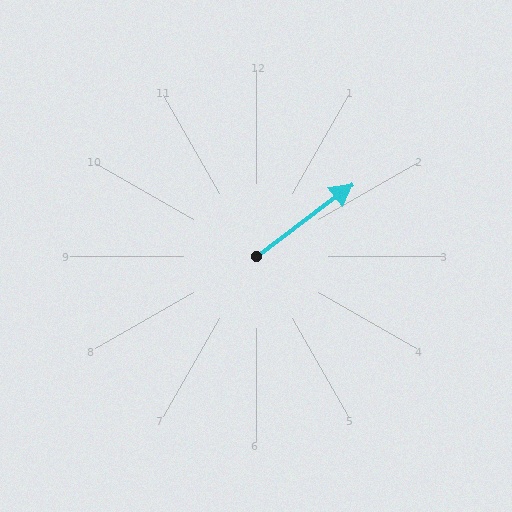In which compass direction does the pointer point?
Northeast.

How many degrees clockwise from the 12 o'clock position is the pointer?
Approximately 53 degrees.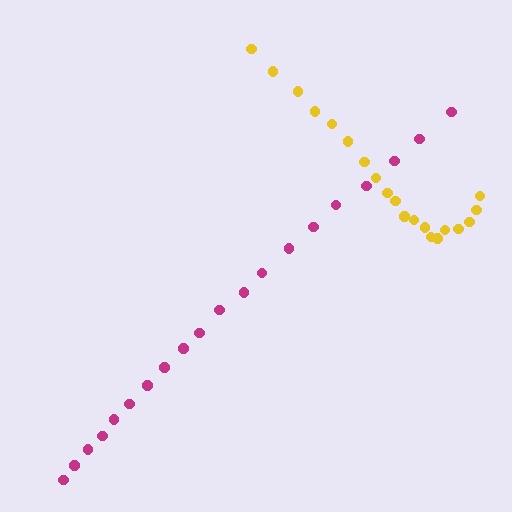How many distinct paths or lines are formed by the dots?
There are 2 distinct paths.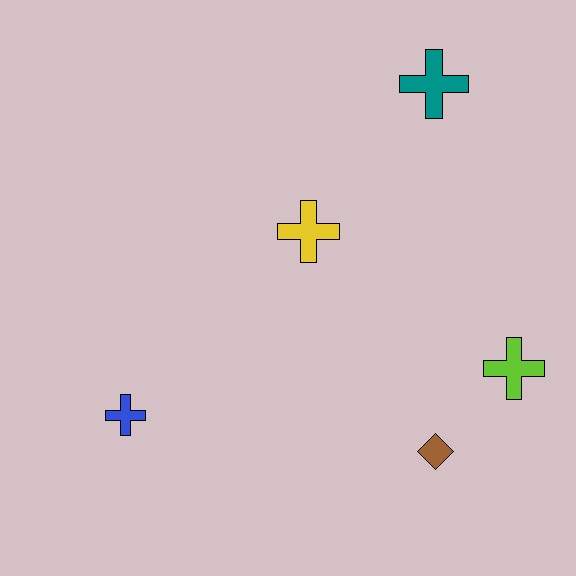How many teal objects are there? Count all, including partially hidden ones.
There is 1 teal object.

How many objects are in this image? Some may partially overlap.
There are 5 objects.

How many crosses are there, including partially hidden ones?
There are 4 crosses.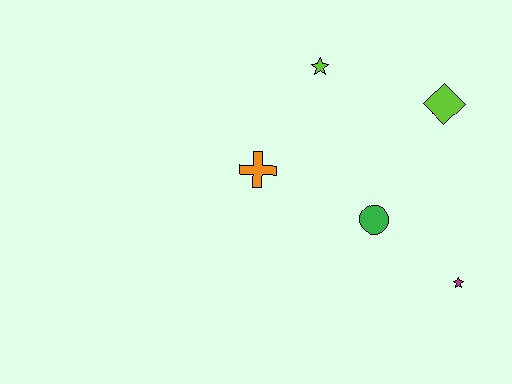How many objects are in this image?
There are 5 objects.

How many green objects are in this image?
There is 1 green object.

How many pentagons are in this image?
There are no pentagons.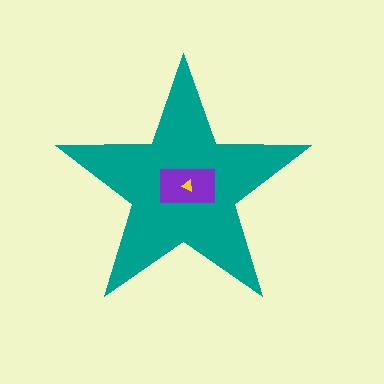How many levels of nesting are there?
3.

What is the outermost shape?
The teal star.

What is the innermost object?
The yellow triangle.